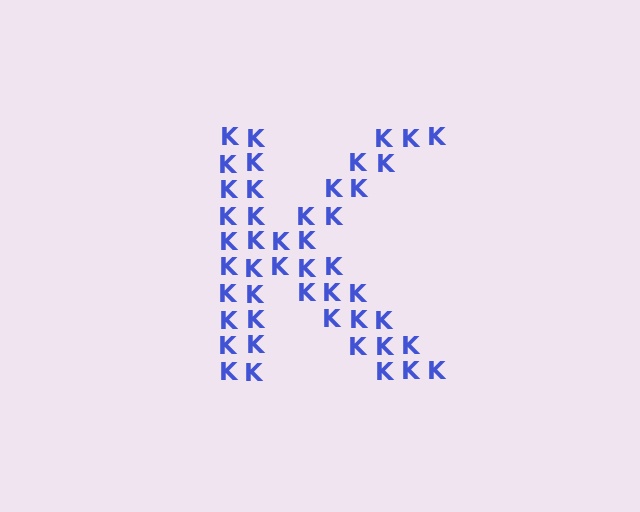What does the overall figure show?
The overall figure shows the letter K.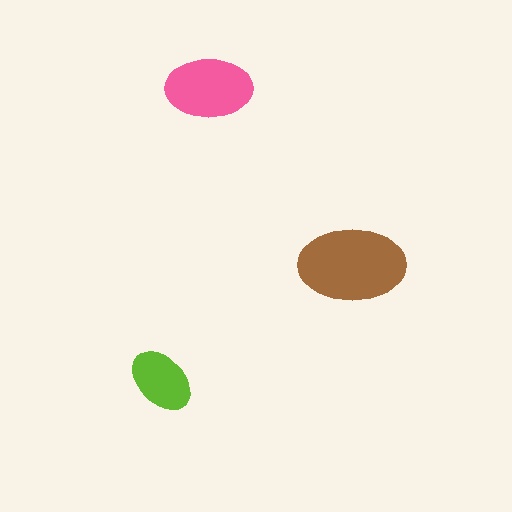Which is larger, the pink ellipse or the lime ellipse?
The pink one.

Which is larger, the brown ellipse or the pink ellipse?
The brown one.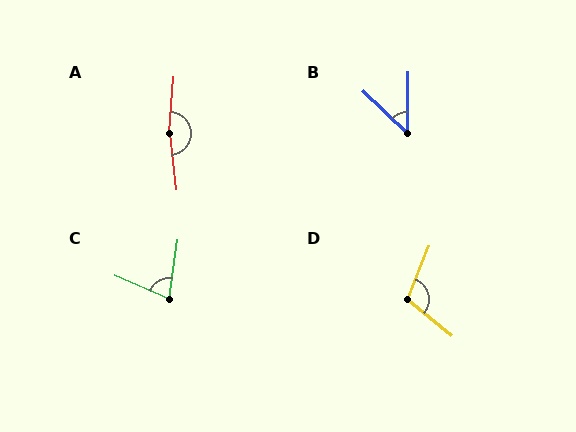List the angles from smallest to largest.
B (47°), C (75°), D (108°), A (169°).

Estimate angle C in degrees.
Approximately 75 degrees.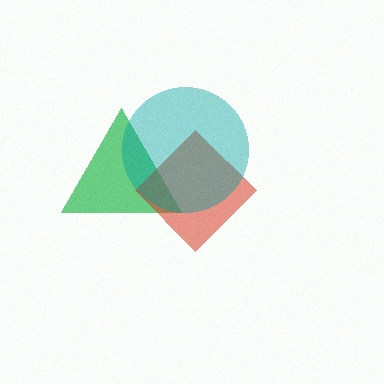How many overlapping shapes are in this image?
There are 3 overlapping shapes in the image.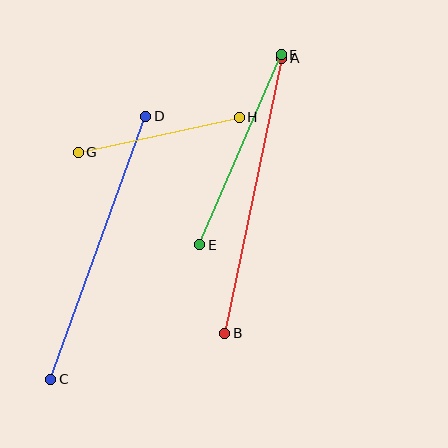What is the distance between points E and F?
The distance is approximately 207 pixels.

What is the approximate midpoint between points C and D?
The midpoint is at approximately (98, 248) pixels.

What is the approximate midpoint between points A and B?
The midpoint is at approximately (253, 196) pixels.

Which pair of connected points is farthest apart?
Points A and B are farthest apart.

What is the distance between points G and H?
The distance is approximately 165 pixels.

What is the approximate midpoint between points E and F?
The midpoint is at approximately (241, 150) pixels.